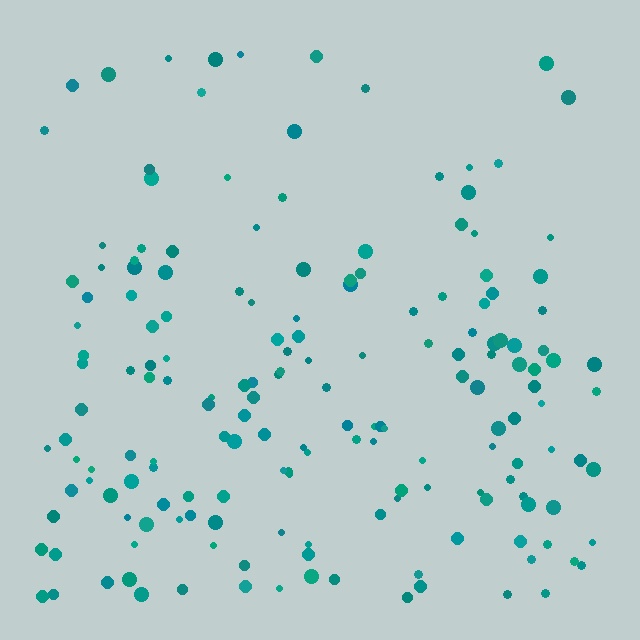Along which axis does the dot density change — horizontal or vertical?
Vertical.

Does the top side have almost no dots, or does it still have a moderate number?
Still a moderate number, just noticeably fewer than the bottom.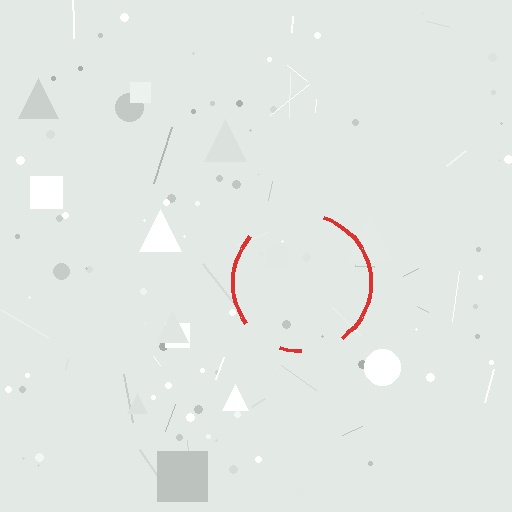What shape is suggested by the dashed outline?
The dashed outline suggests a circle.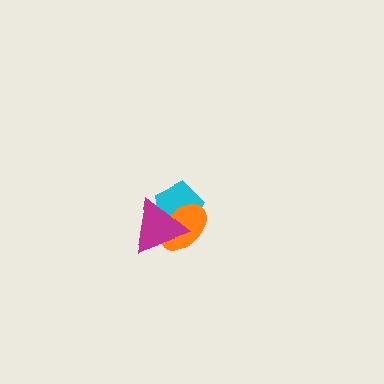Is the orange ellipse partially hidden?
Yes, it is partially covered by another shape.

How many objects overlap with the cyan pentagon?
2 objects overlap with the cyan pentagon.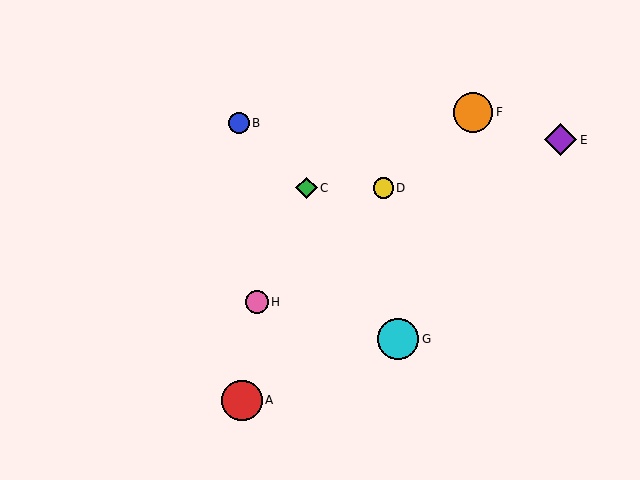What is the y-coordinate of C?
Object C is at y≈188.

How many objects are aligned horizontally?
2 objects (C, D) are aligned horizontally.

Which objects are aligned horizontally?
Objects C, D are aligned horizontally.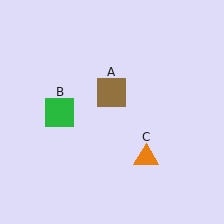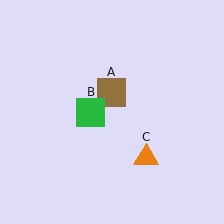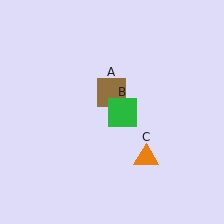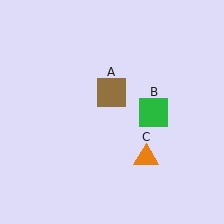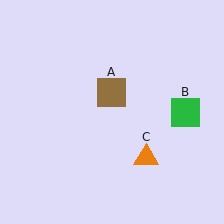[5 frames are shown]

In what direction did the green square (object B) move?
The green square (object B) moved right.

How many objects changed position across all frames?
1 object changed position: green square (object B).